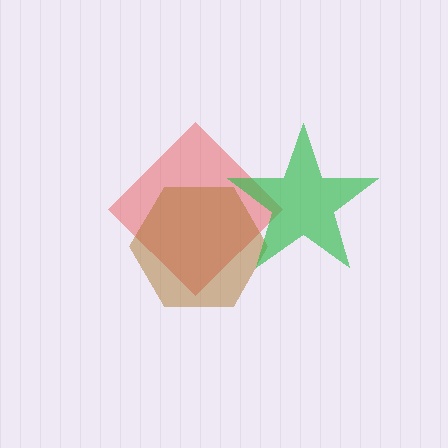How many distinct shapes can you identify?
There are 3 distinct shapes: a red diamond, a brown hexagon, a green star.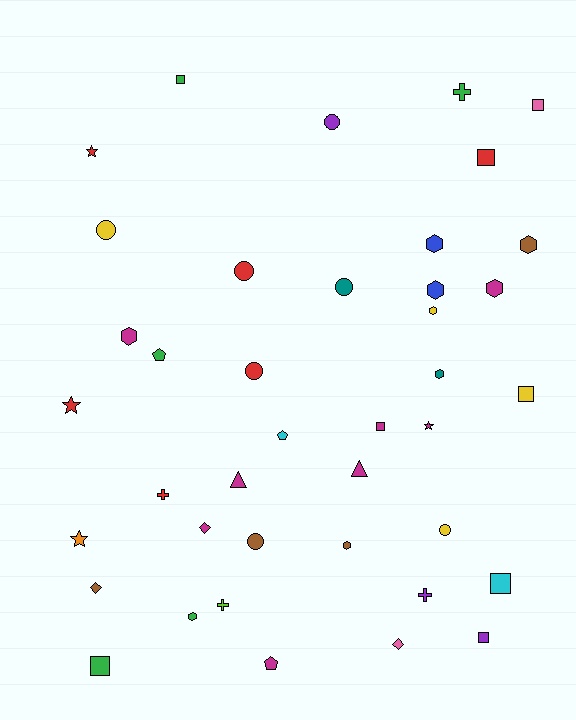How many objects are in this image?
There are 40 objects.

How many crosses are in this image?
There are 4 crosses.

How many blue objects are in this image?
There are 2 blue objects.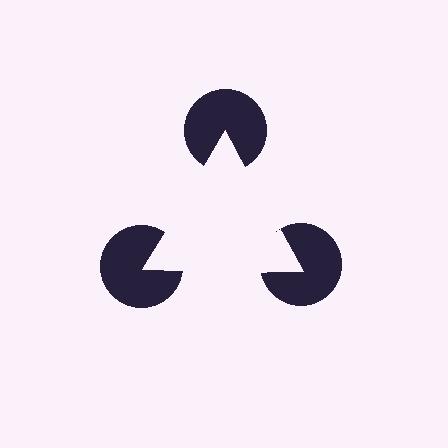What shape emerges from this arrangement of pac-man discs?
An illusory triangle — its edges are inferred from the aligned wedge cuts in the pac-man discs, not physically drawn.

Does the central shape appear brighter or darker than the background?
It typically appears slightly brighter than the background, even though no actual brightness change is drawn.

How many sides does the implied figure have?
3 sides.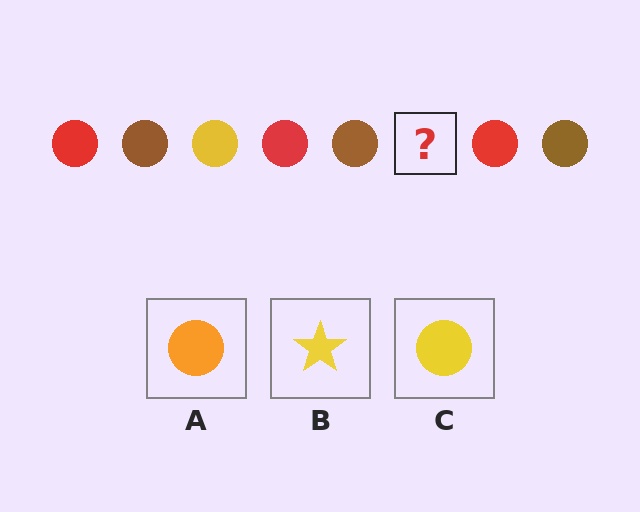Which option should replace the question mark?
Option C.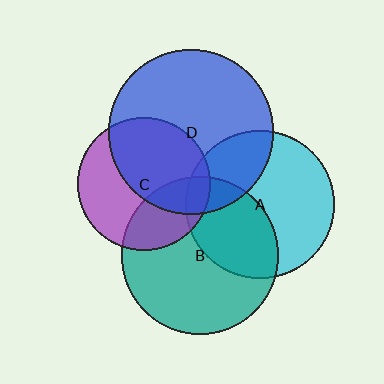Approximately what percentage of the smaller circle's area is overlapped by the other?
Approximately 50%.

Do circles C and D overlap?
Yes.